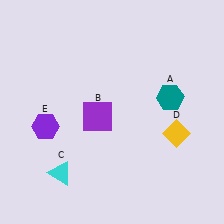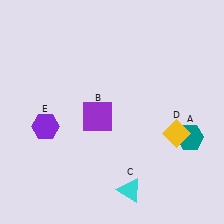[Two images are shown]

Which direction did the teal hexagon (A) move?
The teal hexagon (A) moved down.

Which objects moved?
The objects that moved are: the teal hexagon (A), the cyan triangle (C).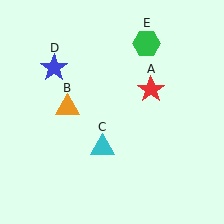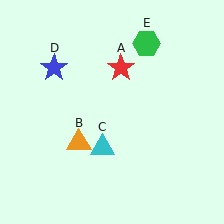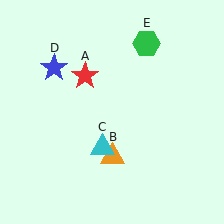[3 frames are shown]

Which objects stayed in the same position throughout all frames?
Cyan triangle (object C) and blue star (object D) and green hexagon (object E) remained stationary.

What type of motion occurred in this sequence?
The red star (object A), orange triangle (object B) rotated counterclockwise around the center of the scene.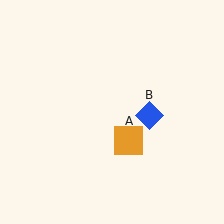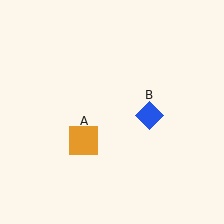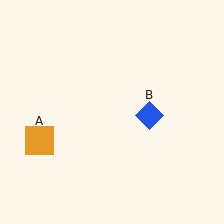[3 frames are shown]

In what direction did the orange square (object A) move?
The orange square (object A) moved left.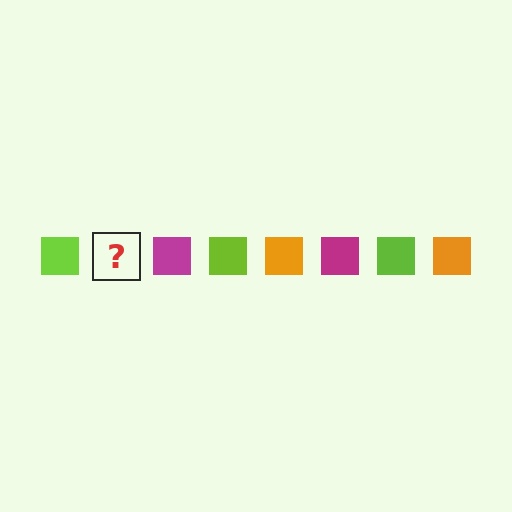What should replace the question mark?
The question mark should be replaced with an orange square.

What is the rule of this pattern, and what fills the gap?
The rule is that the pattern cycles through lime, orange, magenta squares. The gap should be filled with an orange square.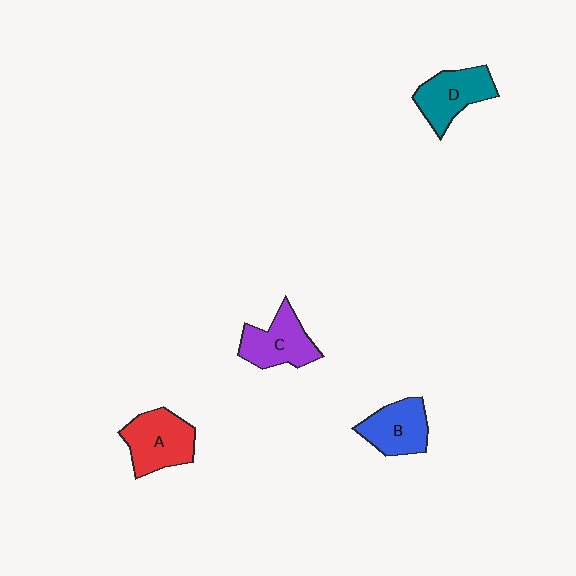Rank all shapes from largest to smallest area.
From largest to smallest: A (red), D (teal), C (purple), B (blue).